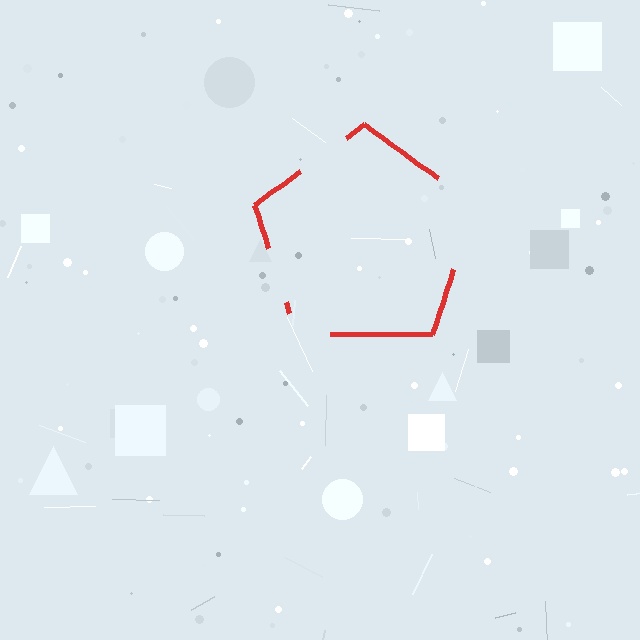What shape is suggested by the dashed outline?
The dashed outline suggests a pentagon.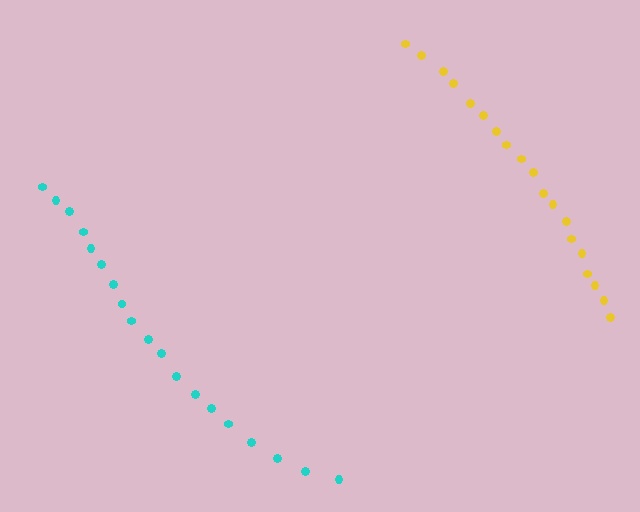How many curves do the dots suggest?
There are 2 distinct paths.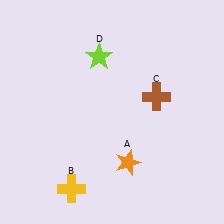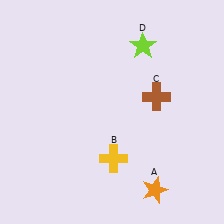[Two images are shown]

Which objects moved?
The objects that moved are: the orange star (A), the yellow cross (B), the lime star (D).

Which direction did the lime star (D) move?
The lime star (D) moved right.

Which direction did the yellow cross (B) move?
The yellow cross (B) moved right.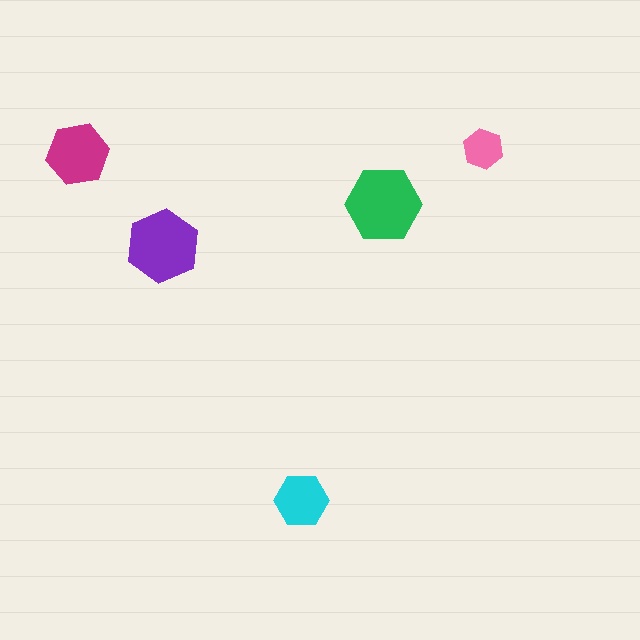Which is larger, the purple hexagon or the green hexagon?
The green one.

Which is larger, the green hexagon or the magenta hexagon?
The green one.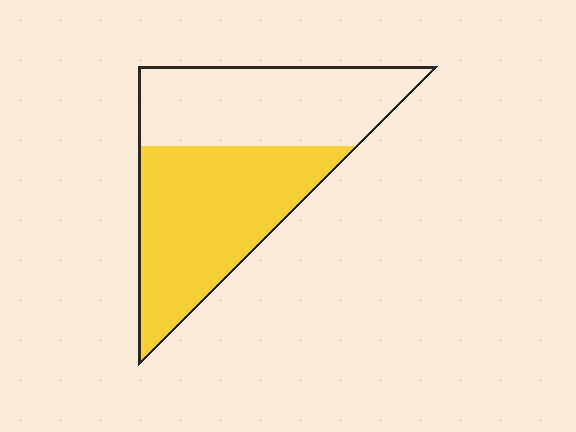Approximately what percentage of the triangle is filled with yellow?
Approximately 55%.